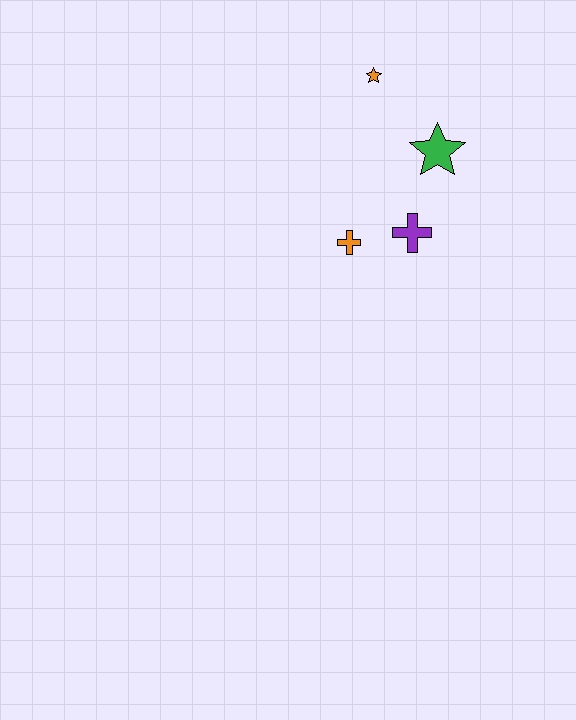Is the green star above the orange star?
No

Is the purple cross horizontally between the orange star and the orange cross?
No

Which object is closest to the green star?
The purple cross is closest to the green star.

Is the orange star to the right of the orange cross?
Yes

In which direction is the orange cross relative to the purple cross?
The orange cross is to the left of the purple cross.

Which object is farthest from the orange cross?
The orange star is farthest from the orange cross.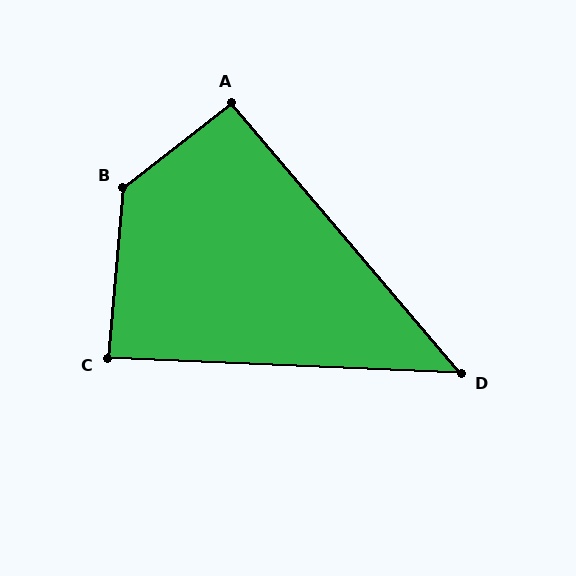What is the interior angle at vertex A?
Approximately 92 degrees (approximately right).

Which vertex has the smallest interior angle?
D, at approximately 47 degrees.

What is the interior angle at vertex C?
Approximately 88 degrees (approximately right).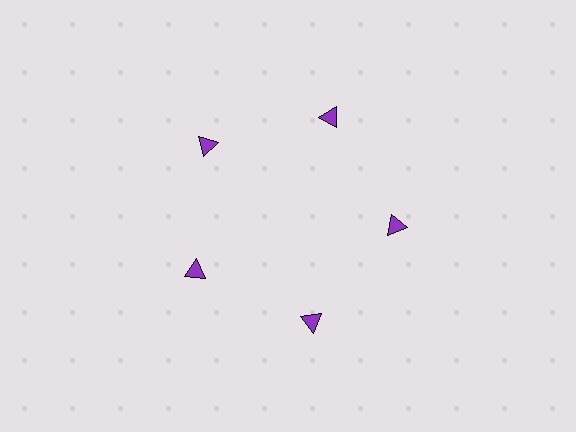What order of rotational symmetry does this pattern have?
This pattern has 5-fold rotational symmetry.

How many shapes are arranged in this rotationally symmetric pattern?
There are 5 shapes, arranged in 5 groups of 1.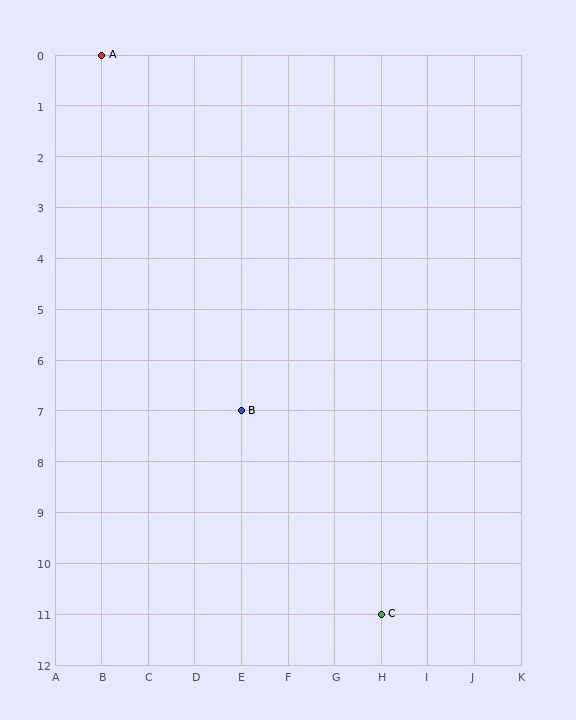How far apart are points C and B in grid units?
Points C and B are 3 columns and 4 rows apart (about 5.0 grid units diagonally).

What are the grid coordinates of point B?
Point B is at grid coordinates (E, 7).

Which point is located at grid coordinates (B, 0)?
Point A is at (B, 0).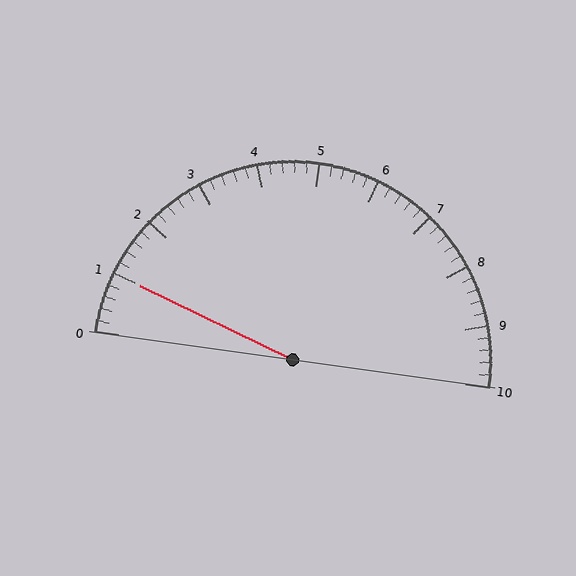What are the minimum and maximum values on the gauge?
The gauge ranges from 0 to 10.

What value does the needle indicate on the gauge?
The needle indicates approximately 1.0.